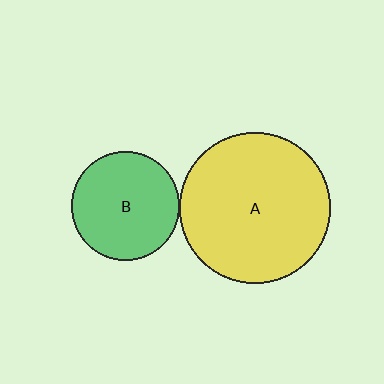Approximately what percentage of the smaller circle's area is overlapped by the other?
Approximately 5%.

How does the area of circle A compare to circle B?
Approximately 1.9 times.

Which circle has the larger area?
Circle A (yellow).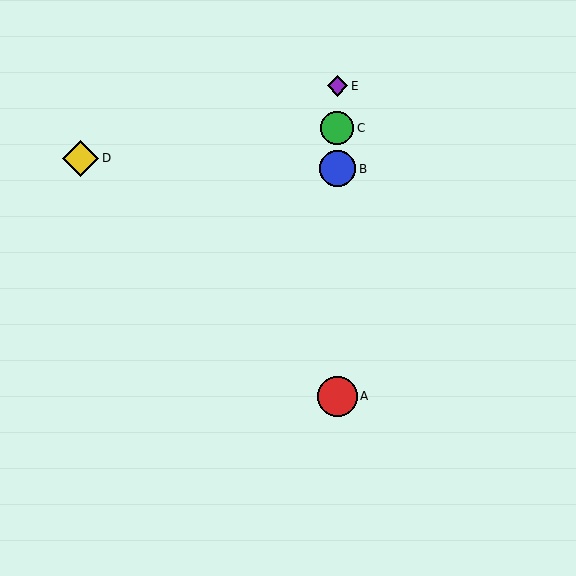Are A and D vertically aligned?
No, A is at x≈337 and D is at x≈81.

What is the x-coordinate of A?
Object A is at x≈337.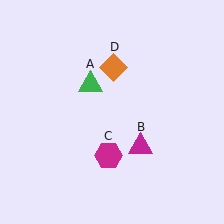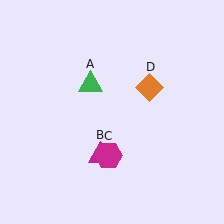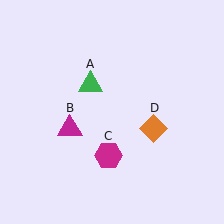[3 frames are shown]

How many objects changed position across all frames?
2 objects changed position: magenta triangle (object B), orange diamond (object D).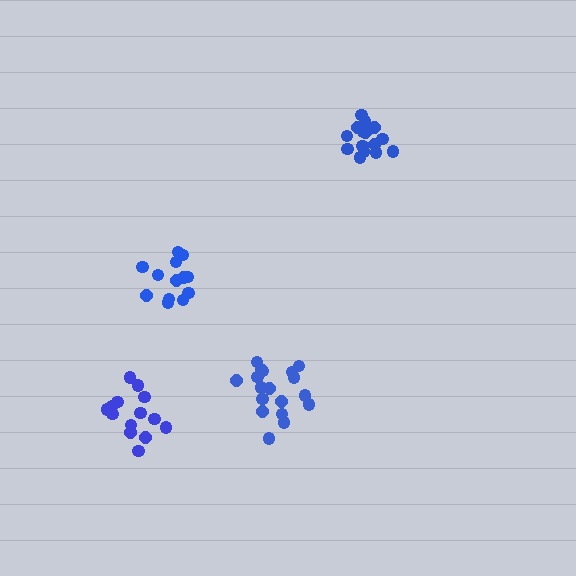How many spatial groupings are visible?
There are 4 spatial groupings.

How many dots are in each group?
Group 1: 14 dots, Group 2: 17 dots, Group 3: 18 dots, Group 4: 13 dots (62 total).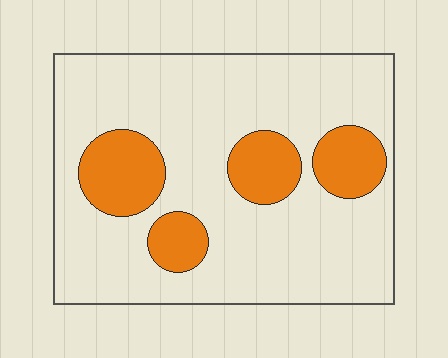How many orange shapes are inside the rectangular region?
4.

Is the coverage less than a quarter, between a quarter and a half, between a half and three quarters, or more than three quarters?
Less than a quarter.